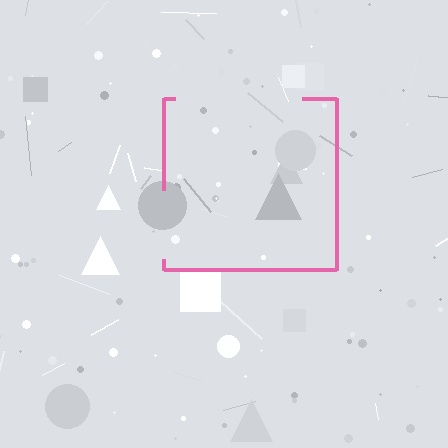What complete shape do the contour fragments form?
The contour fragments form a square.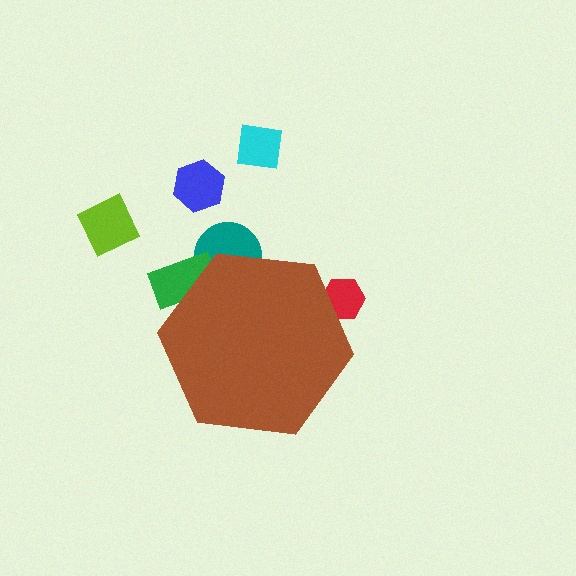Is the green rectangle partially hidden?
Yes, the green rectangle is partially hidden behind the brown hexagon.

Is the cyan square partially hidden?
No, the cyan square is fully visible.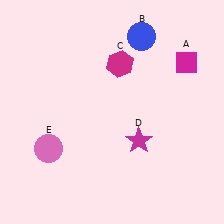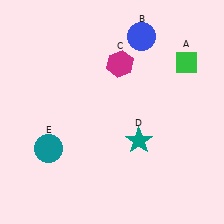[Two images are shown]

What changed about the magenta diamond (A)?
In Image 1, A is magenta. In Image 2, it changed to green.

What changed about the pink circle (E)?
In Image 1, E is pink. In Image 2, it changed to teal.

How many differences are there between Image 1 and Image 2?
There are 3 differences between the two images.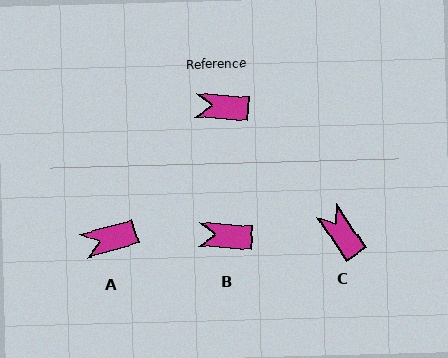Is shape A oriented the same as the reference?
No, it is off by about 20 degrees.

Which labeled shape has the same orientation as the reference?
B.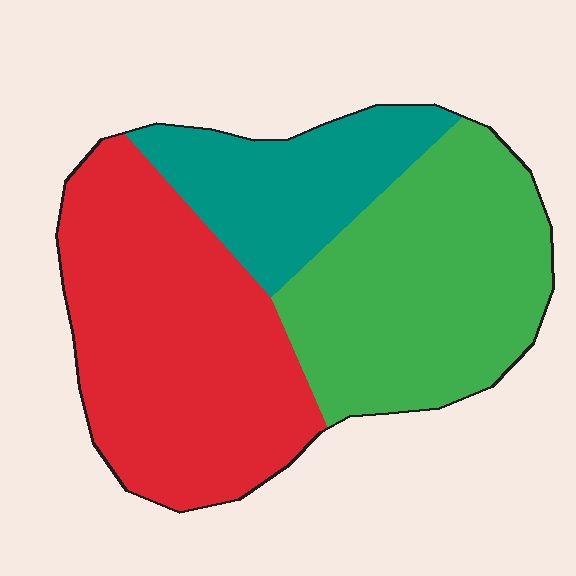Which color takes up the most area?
Red, at roughly 45%.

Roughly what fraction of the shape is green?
Green covers roughly 35% of the shape.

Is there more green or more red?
Red.